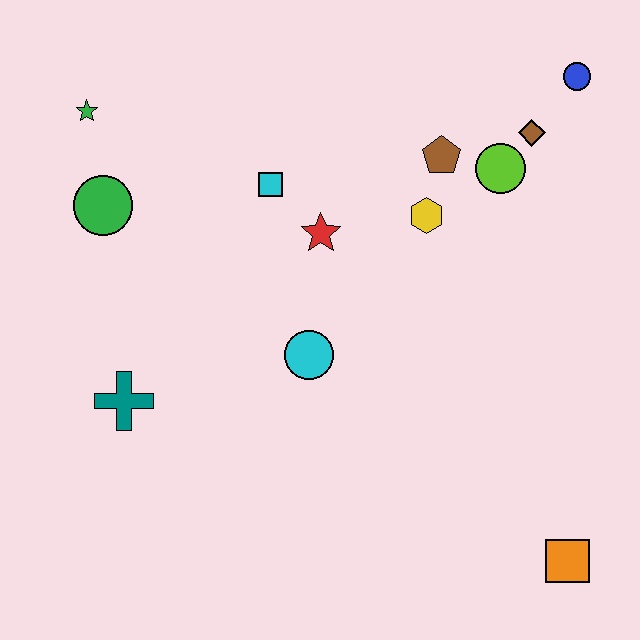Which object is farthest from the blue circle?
The teal cross is farthest from the blue circle.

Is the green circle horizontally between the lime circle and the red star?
No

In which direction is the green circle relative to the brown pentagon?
The green circle is to the left of the brown pentagon.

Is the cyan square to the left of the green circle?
No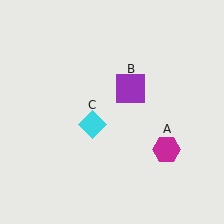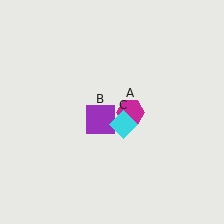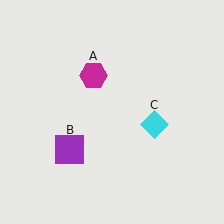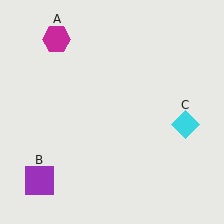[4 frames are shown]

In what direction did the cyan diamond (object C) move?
The cyan diamond (object C) moved right.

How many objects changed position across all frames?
3 objects changed position: magenta hexagon (object A), purple square (object B), cyan diamond (object C).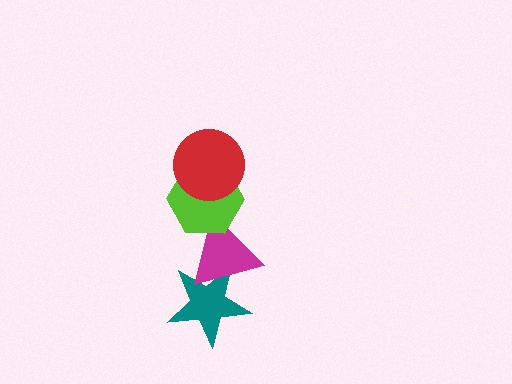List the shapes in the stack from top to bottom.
From top to bottom: the red circle, the lime hexagon, the magenta triangle, the teal star.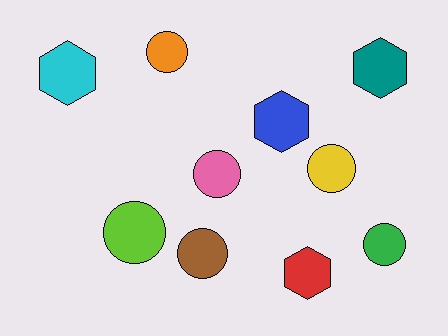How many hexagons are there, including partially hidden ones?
There are 4 hexagons.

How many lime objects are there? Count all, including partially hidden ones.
There is 1 lime object.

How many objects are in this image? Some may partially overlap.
There are 10 objects.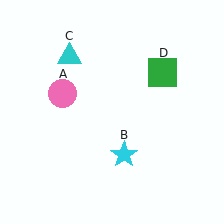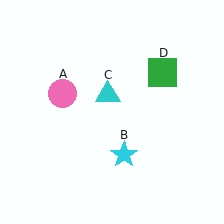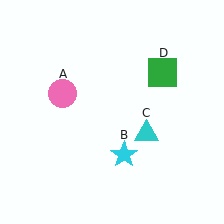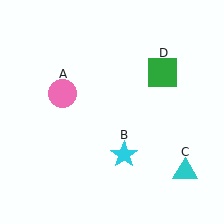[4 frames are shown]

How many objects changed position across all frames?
1 object changed position: cyan triangle (object C).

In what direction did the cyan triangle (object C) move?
The cyan triangle (object C) moved down and to the right.